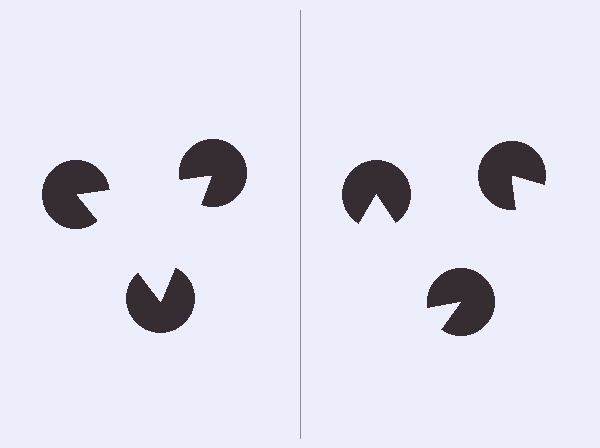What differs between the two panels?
The pac-man discs are positioned identically on both sides; only the wedge orientations differ. On the left they align to a triangle; on the right they are misaligned.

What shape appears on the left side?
An illusory triangle.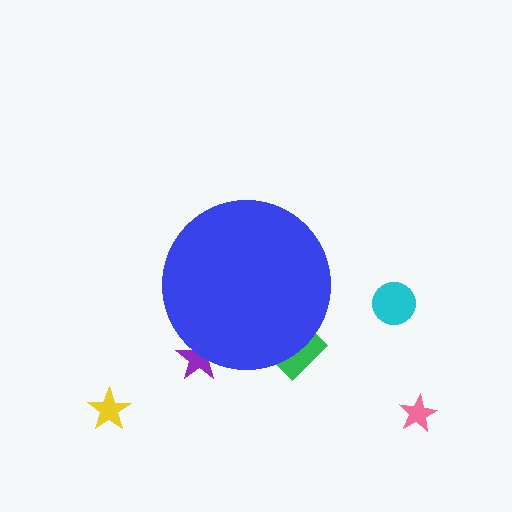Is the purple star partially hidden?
Yes, the purple star is partially hidden behind the blue circle.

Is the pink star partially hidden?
No, the pink star is fully visible.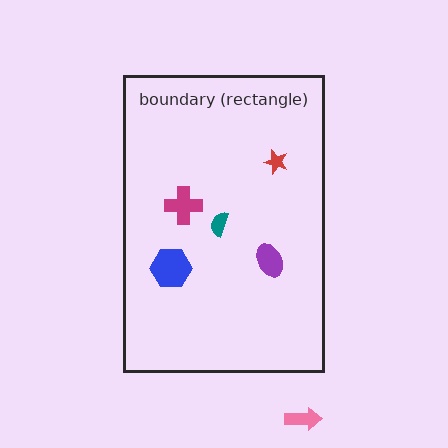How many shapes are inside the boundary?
5 inside, 1 outside.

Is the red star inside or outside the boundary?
Inside.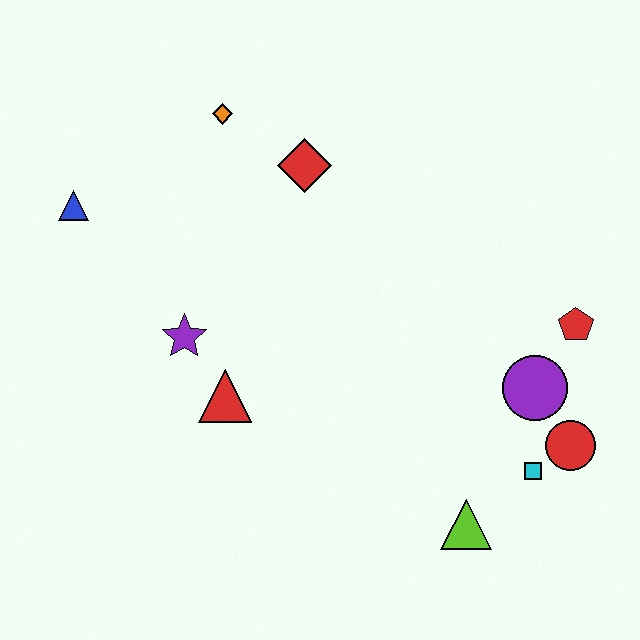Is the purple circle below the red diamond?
Yes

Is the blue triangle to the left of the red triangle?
Yes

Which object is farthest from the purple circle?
The blue triangle is farthest from the purple circle.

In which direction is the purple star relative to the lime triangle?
The purple star is to the left of the lime triangle.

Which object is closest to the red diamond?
The orange diamond is closest to the red diamond.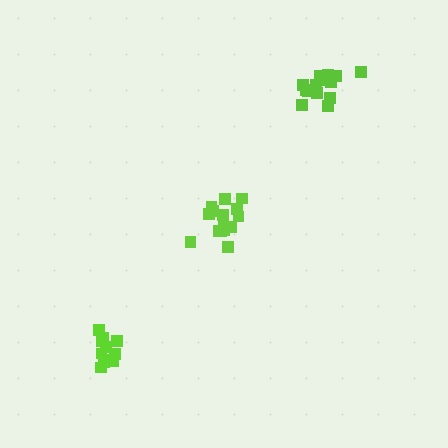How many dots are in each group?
Group 1: 15 dots, Group 2: 14 dots, Group 3: 12 dots (41 total).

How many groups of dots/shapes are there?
There are 3 groups.